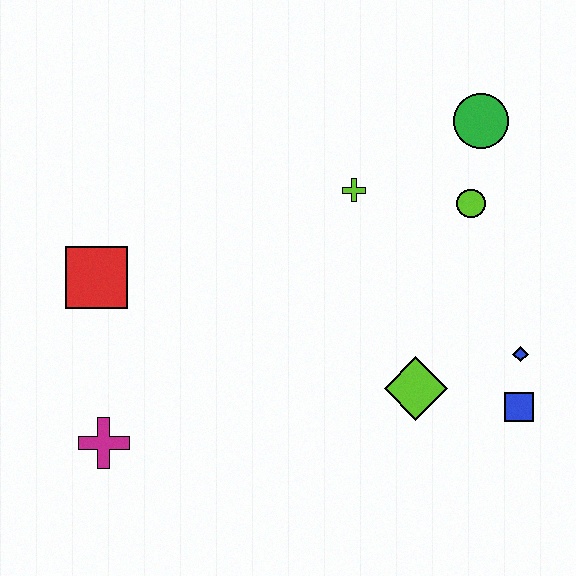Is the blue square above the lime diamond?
No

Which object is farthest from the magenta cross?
The green circle is farthest from the magenta cross.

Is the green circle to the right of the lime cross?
Yes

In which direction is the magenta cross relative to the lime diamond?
The magenta cross is to the left of the lime diamond.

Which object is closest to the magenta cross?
The red square is closest to the magenta cross.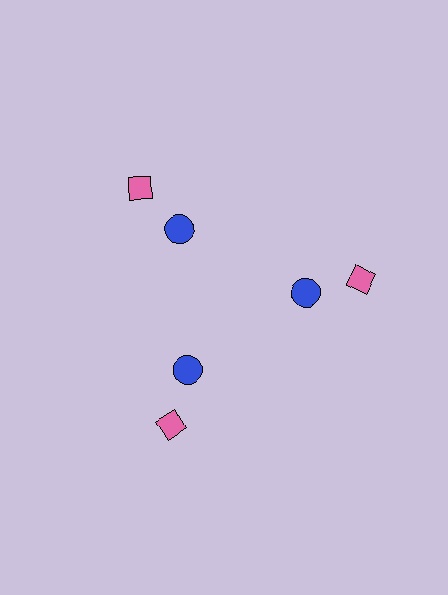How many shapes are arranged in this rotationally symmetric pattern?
There are 6 shapes, arranged in 3 groups of 2.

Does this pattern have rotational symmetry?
Yes, this pattern has 3-fold rotational symmetry. It looks the same after rotating 120 degrees around the center.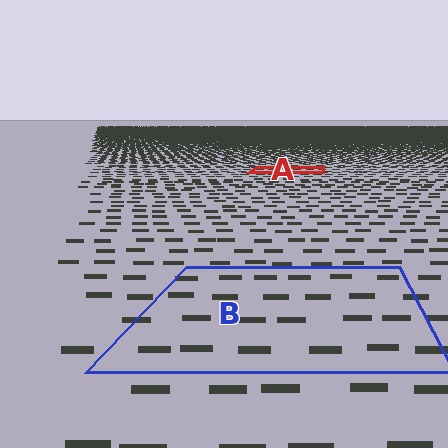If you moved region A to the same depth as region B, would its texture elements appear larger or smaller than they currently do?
They would appear larger. At a closer depth, the same texture elements are projected at a bigger on-screen size.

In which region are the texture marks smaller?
The texture marks are smaller in region A, because it is farther away.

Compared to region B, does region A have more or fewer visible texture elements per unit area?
Region A has more texture elements per unit area — they are packed more densely because it is farther away.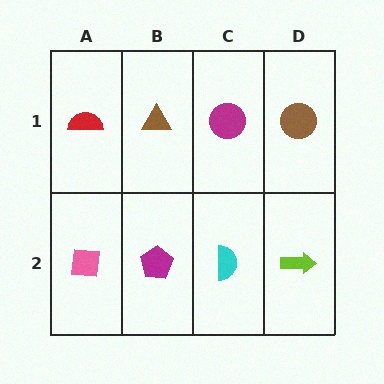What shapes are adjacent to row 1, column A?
A pink square (row 2, column A), a brown triangle (row 1, column B).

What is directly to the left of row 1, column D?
A magenta circle.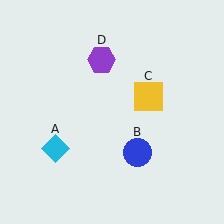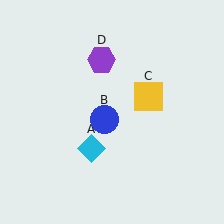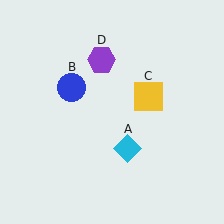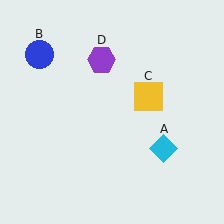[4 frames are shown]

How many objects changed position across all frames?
2 objects changed position: cyan diamond (object A), blue circle (object B).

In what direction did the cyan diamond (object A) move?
The cyan diamond (object A) moved right.